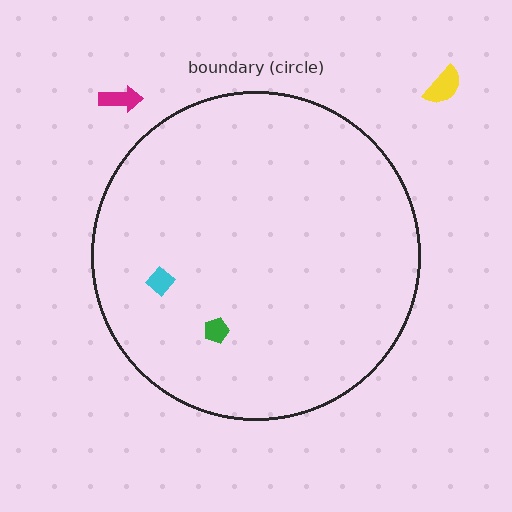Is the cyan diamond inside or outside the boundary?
Inside.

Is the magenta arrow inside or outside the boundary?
Outside.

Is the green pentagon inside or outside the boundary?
Inside.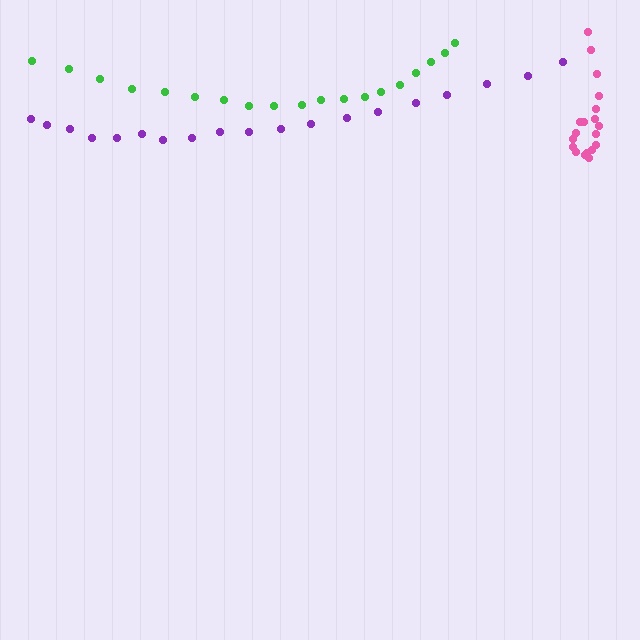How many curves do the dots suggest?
There are 3 distinct paths.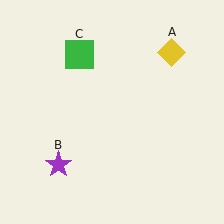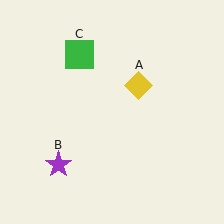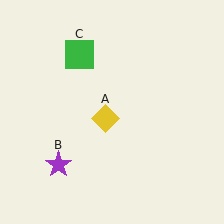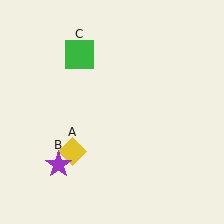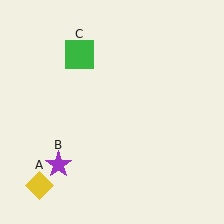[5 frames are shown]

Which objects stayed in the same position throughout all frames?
Purple star (object B) and green square (object C) remained stationary.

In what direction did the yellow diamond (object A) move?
The yellow diamond (object A) moved down and to the left.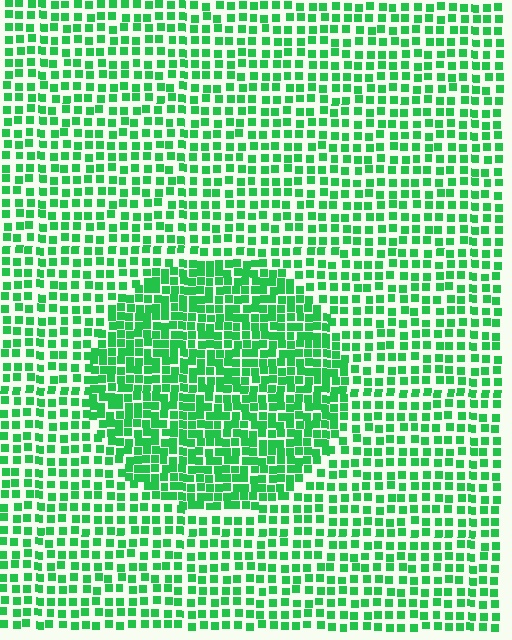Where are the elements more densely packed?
The elements are more densely packed inside the circle boundary.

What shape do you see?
I see a circle.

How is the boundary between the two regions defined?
The boundary is defined by a change in element density (approximately 1.7x ratio). All elements are the same color, size, and shape.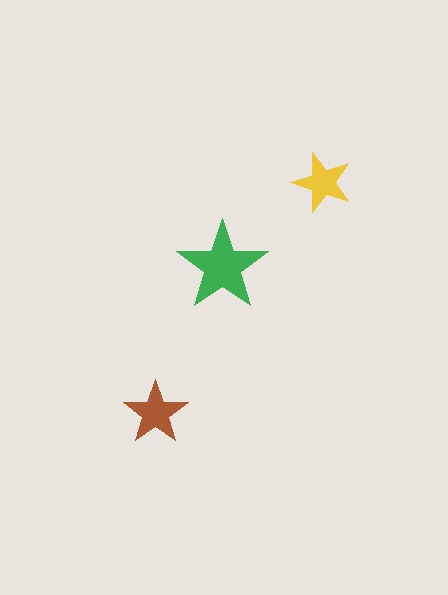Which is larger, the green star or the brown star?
The green one.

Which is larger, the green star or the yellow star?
The green one.